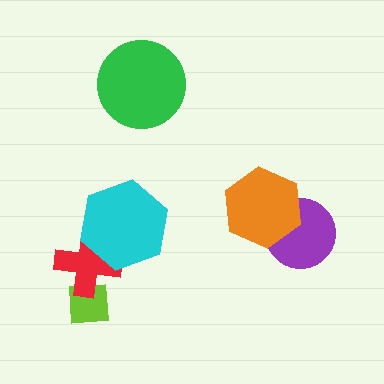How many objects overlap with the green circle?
0 objects overlap with the green circle.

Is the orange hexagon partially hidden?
No, no other shape covers it.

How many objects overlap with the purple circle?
1 object overlaps with the purple circle.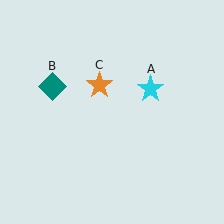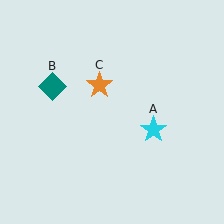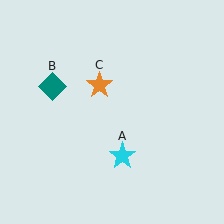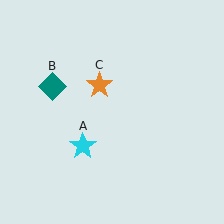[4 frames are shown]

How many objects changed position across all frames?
1 object changed position: cyan star (object A).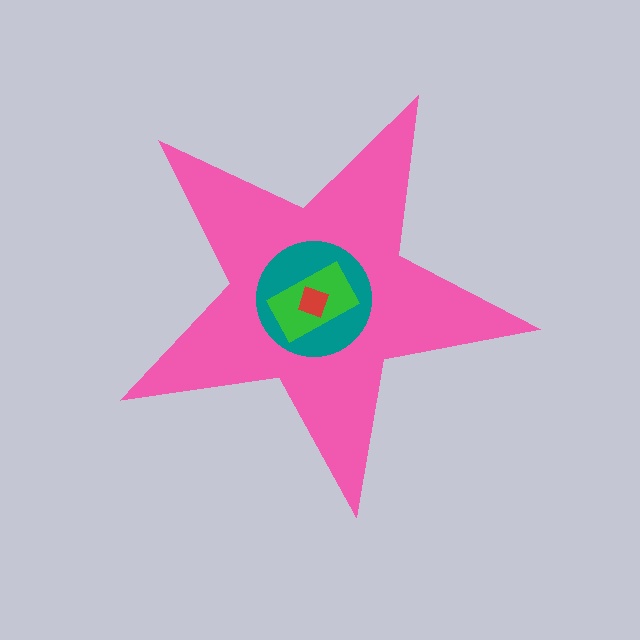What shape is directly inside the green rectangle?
The red diamond.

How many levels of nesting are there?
4.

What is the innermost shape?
The red diamond.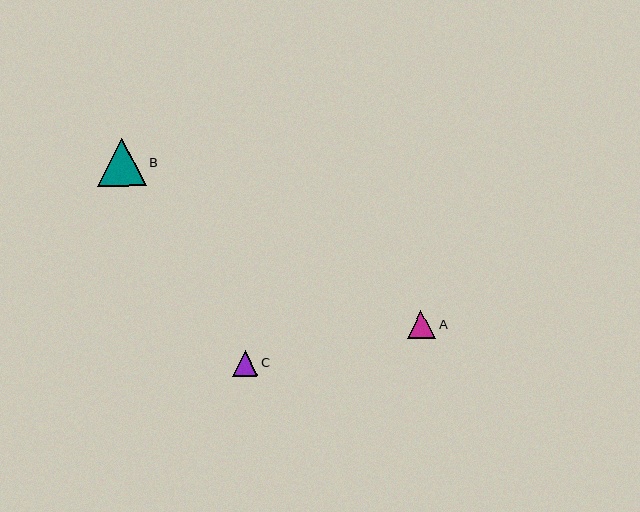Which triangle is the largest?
Triangle B is the largest with a size of approximately 49 pixels.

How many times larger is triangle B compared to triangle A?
Triangle B is approximately 1.7 times the size of triangle A.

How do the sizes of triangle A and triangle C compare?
Triangle A and triangle C are approximately the same size.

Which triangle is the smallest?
Triangle C is the smallest with a size of approximately 26 pixels.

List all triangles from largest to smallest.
From largest to smallest: B, A, C.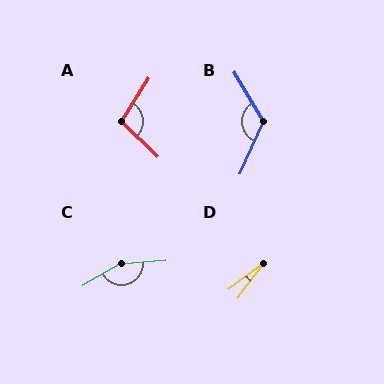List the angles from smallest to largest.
D (17°), A (103°), B (125°), C (155°).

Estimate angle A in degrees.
Approximately 103 degrees.